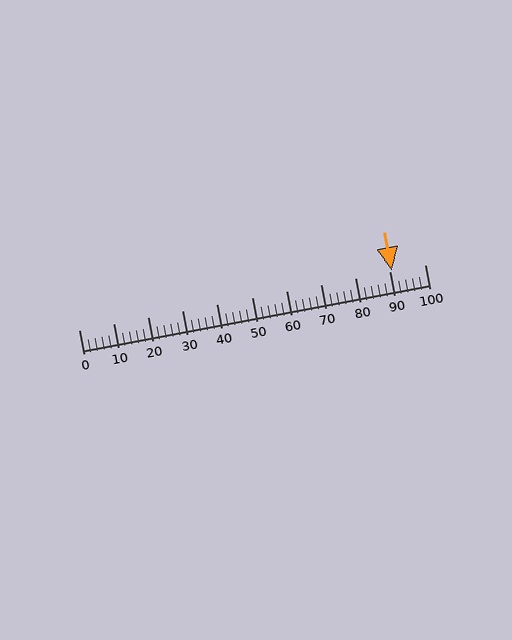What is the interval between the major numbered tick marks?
The major tick marks are spaced 10 units apart.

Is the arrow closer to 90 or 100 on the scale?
The arrow is closer to 90.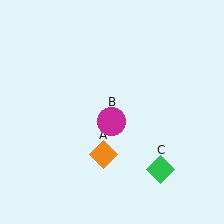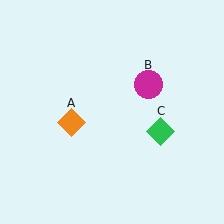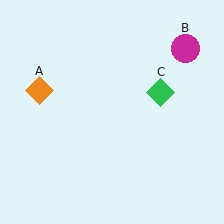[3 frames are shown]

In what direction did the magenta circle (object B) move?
The magenta circle (object B) moved up and to the right.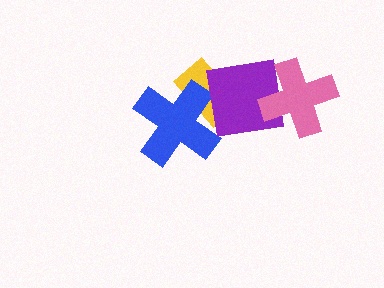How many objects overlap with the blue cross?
1 object overlaps with the blue cross.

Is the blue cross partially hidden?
No, no other shape covers it.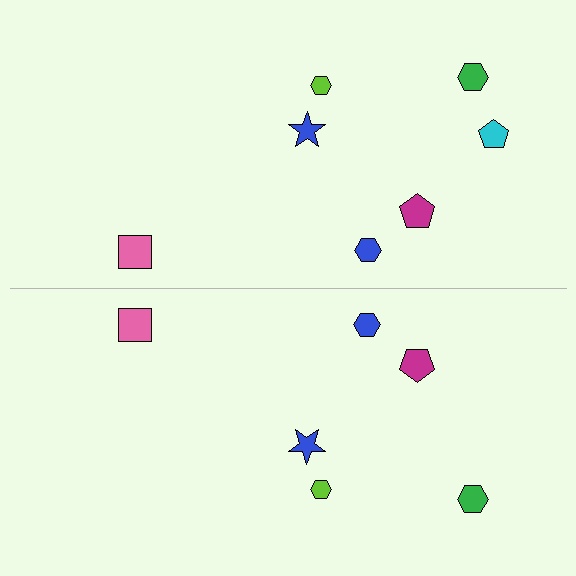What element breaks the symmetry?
A cyan pentagon is missing from the bottom side.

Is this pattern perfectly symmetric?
No, the pattern is not perfectly symmetric. A cyan pentagon is missing from the bottom side.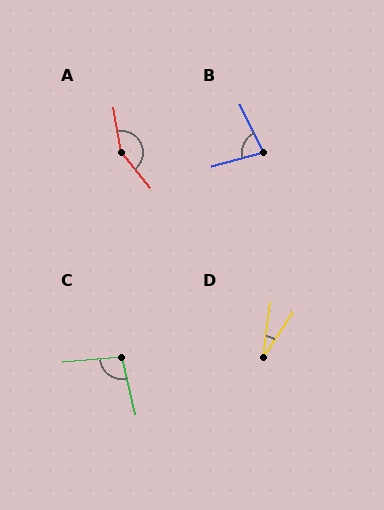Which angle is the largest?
A, at approximately 150 degrees.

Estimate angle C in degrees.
Approximately 98 degrees.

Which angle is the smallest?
D, at approximately 25 degrees.